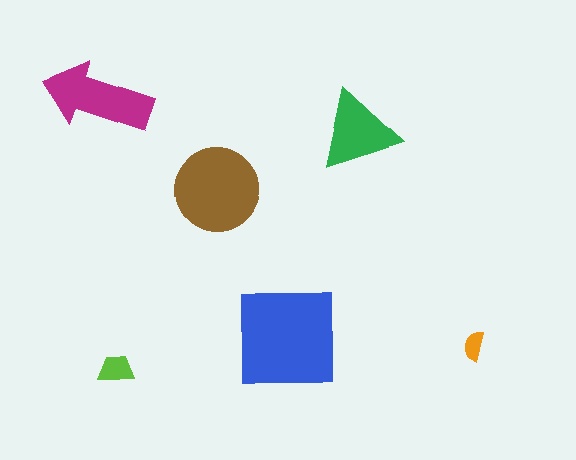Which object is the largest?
The blue square.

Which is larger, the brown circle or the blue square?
The blue square.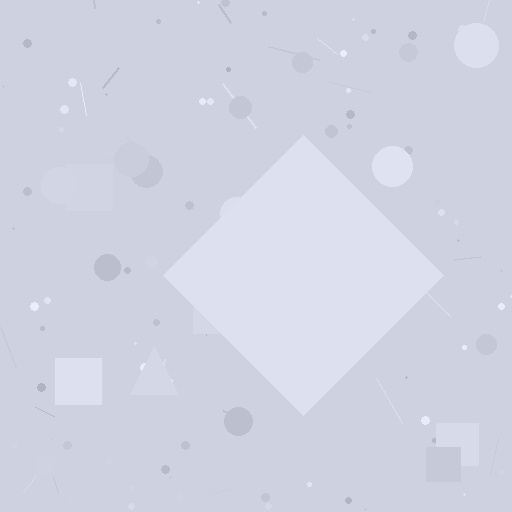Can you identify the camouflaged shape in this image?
The camouflaged shape is a diamond.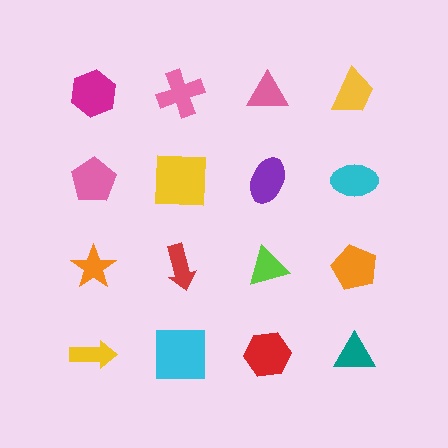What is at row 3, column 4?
An orange pentagon.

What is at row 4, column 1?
A yellow arrow.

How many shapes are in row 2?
4 shapes.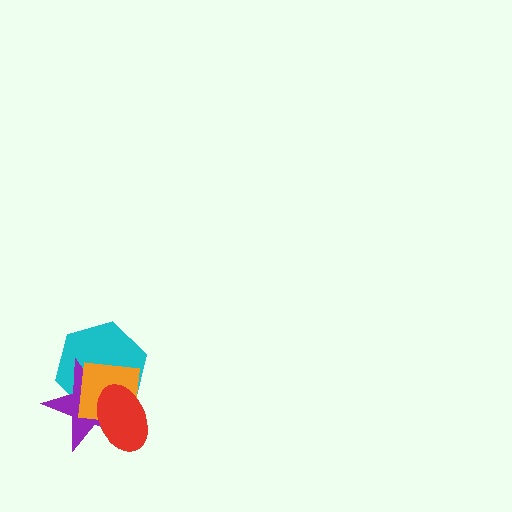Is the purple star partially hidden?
Yes, it is partially covered by another shape.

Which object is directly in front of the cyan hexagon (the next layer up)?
The purple star is directly in front of the cyan hexagon.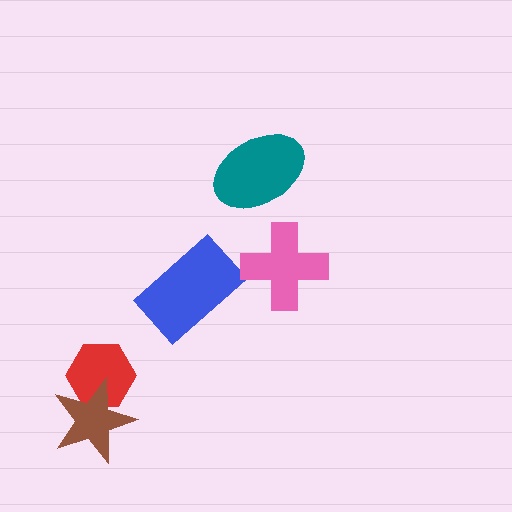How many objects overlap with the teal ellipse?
0 objects overlap with the teal ellipse.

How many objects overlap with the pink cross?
0 objects overlap with the pink cross.